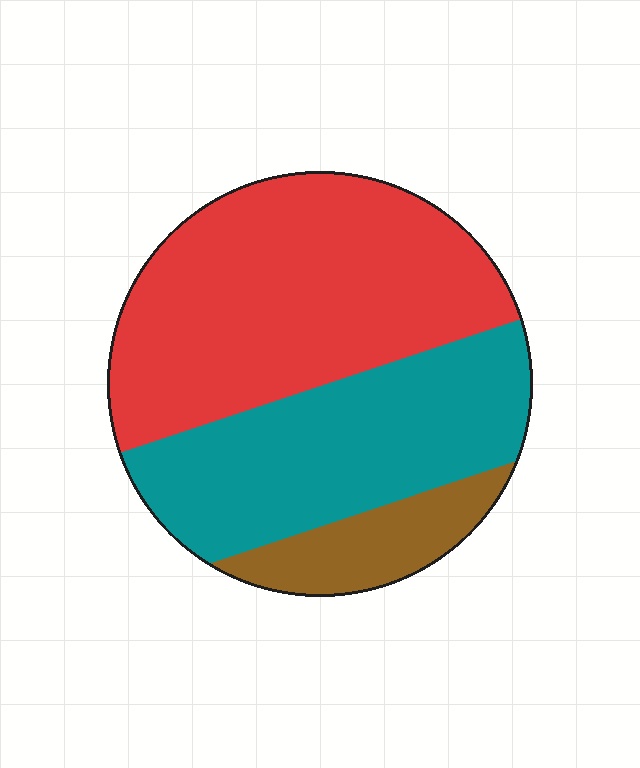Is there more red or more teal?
Red.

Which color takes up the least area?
Brown, at roughly 10%.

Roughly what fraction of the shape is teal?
Teal covers about 35% of the shape.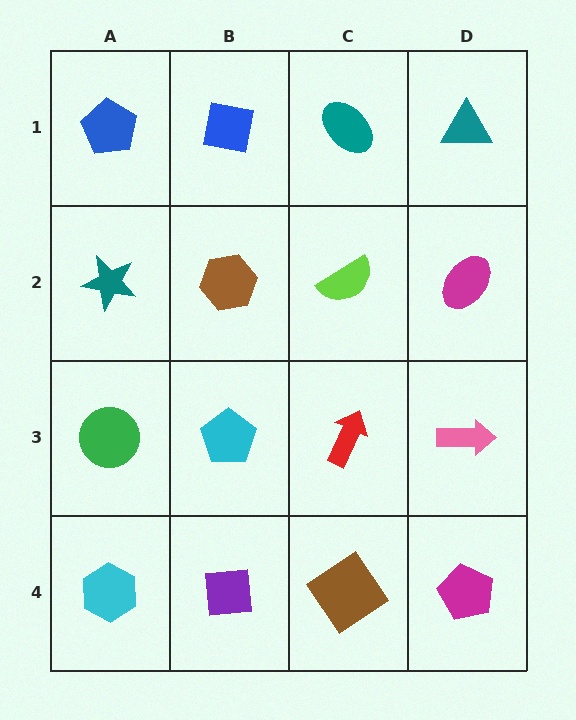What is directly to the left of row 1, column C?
A blue square.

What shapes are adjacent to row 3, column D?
A magenta ellipse (row 2, column D), a magenta pentagon (row 4, column D), a red arrow (row 3, column C).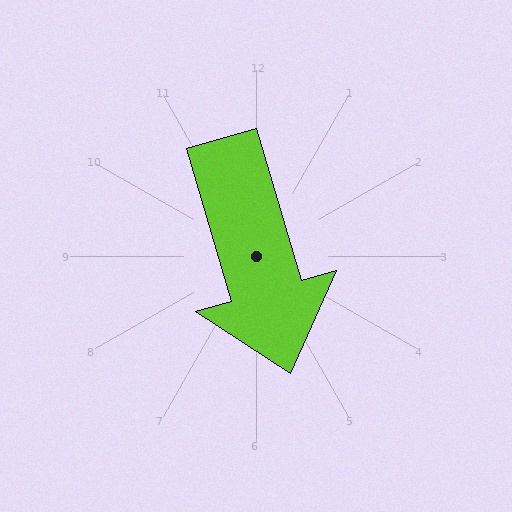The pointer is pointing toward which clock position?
Roughly 5 o'clock.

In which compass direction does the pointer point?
South.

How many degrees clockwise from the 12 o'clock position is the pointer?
Approximately 164 degrees.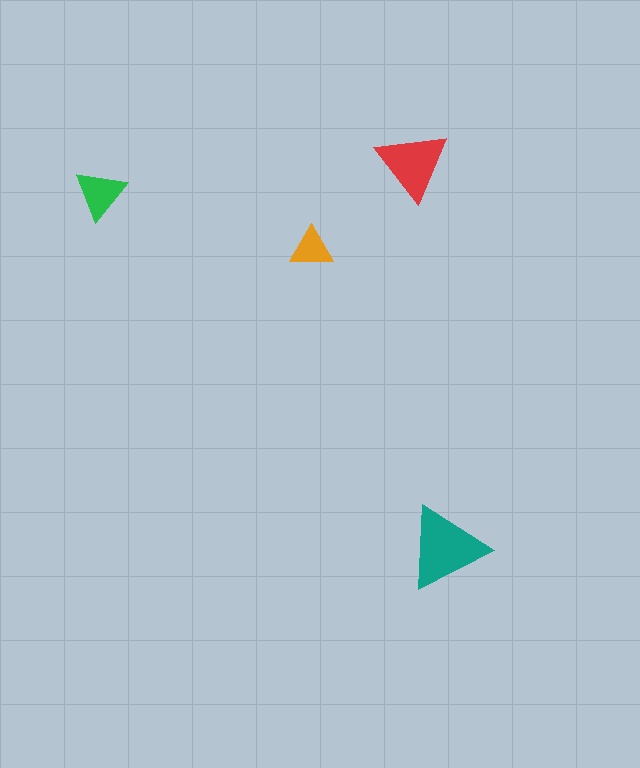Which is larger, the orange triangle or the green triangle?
The green one.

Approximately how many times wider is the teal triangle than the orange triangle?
About 2 times wider.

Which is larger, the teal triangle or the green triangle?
The teal one.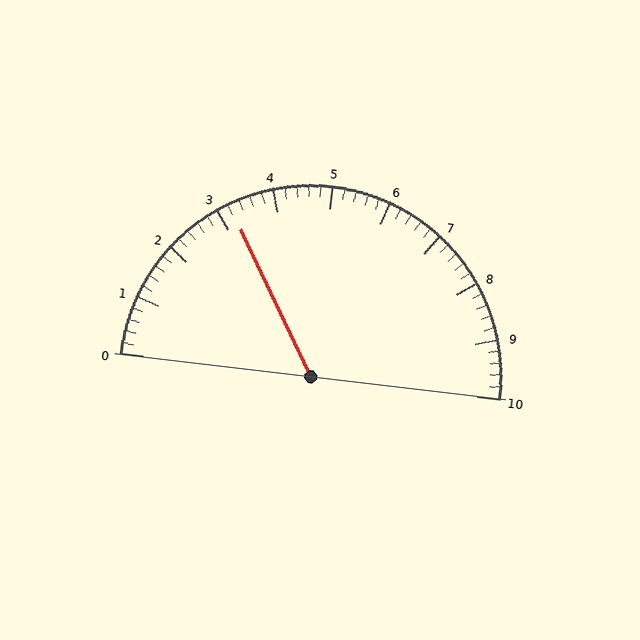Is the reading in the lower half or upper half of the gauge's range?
The reading is in the lower half of the range (0 to 10).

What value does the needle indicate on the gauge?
The needle indicates approximately 3.2.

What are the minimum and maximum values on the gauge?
The gauge ranges from 0 to 10.